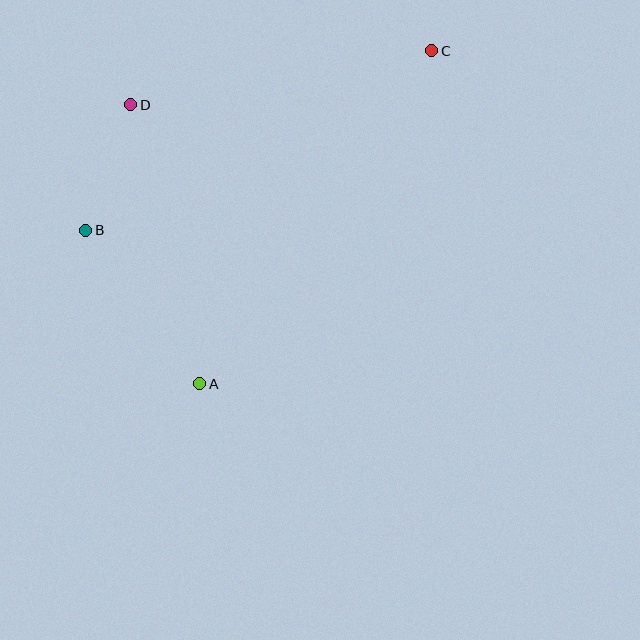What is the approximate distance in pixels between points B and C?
The distance between B and C is approximately 390 pixels.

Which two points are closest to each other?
Points B and D are closest to each other.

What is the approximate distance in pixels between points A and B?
The distance between A and B is approximately 191 pixels.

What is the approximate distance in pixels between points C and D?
The distance between C and D is approximately 306 pixels.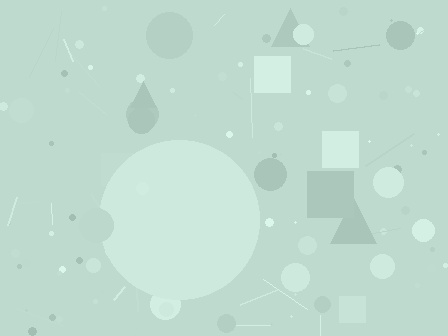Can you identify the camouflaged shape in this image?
The camouflaged shape is a circle.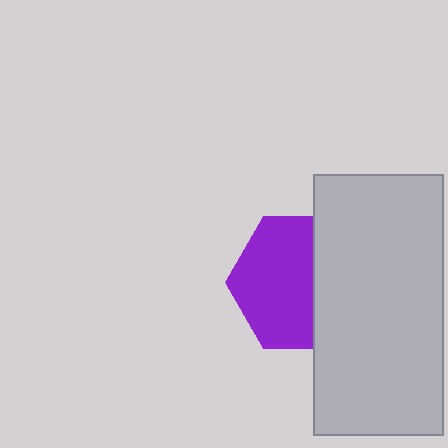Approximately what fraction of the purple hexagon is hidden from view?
Roughly 40% of the purple hexagon is hidden behind the light gray rectangle.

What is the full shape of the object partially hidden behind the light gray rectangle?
The partially hidden object is a purple hexagon.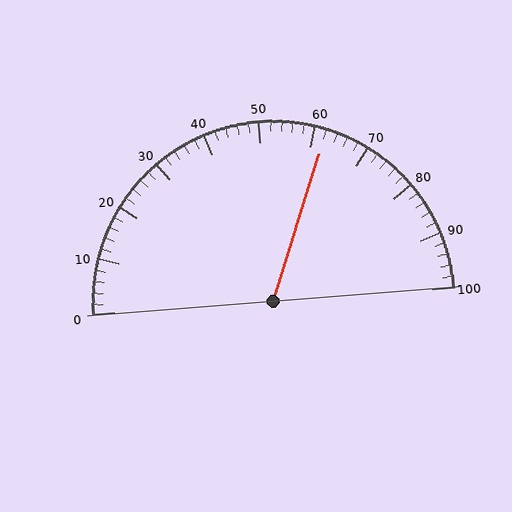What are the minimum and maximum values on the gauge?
The gauge ranges from 0 to 100.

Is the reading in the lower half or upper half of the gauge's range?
The reading is in the upper half of the range (0 to 100).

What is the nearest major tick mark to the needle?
The nearest major tick mark is 60.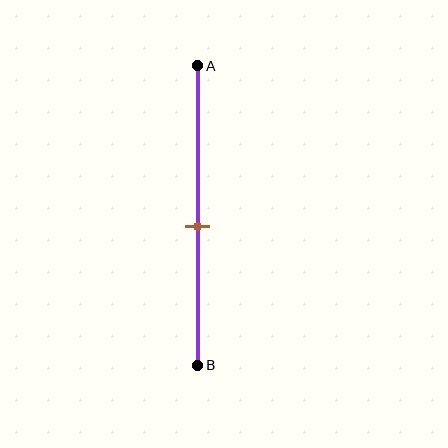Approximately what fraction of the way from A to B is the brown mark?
The brown mark is approximately 55% of the way from A to B.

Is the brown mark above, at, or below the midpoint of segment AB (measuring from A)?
The brown mark is below the midpoint of segment AB.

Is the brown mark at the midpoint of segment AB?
No, the mark is at about 55% from A, not at the 50% midpoint.